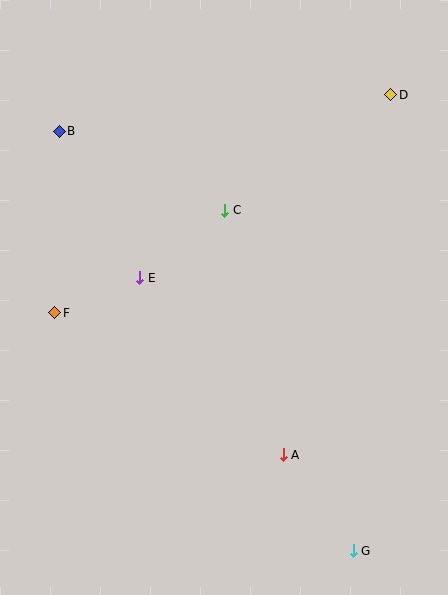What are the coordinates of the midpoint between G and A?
The midpoint between G and A is at (318, 503).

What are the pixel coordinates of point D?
Point D is at (391, 95).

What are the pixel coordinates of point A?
Point A is at (283, 455).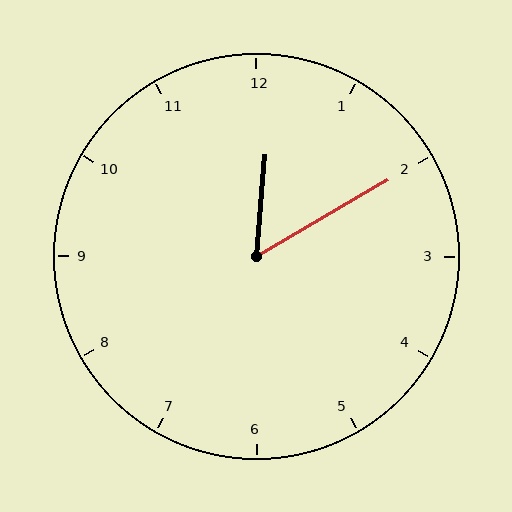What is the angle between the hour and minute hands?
Approximately 55 degrees.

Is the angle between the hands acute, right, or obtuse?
It is acute.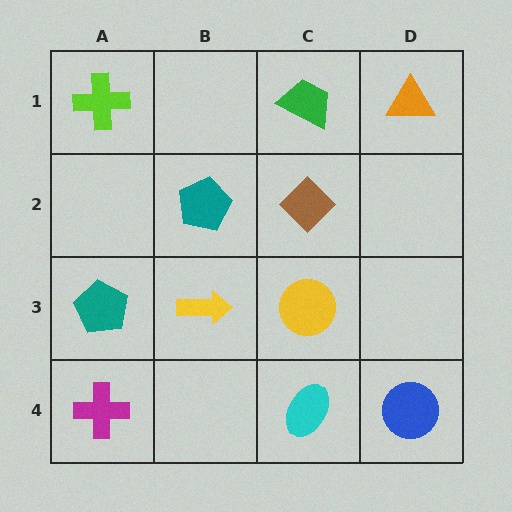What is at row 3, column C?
A yellow circle.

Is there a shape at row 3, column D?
No, that cell is empty.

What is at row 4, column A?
A magenta cross.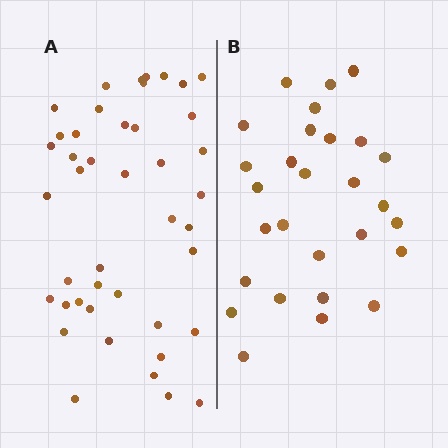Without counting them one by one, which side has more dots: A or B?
Region A (the left region) has more dots.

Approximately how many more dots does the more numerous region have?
Region A has approximately 15 more dots than region B.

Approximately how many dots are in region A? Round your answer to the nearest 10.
About 40 dots. (The exact count is 43, which rounds to 40.)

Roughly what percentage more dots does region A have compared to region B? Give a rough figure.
About 55% more.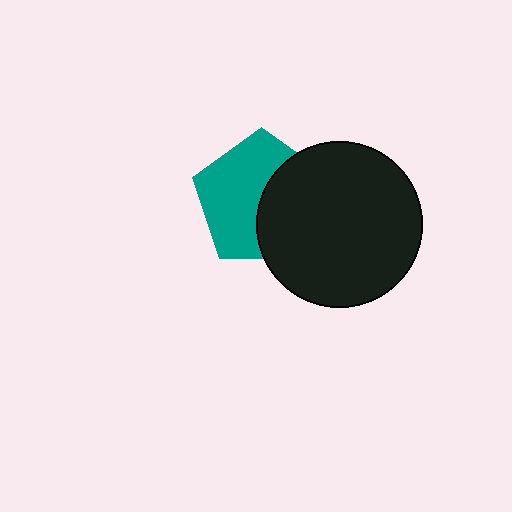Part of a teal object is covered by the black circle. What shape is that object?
It is a pentagon.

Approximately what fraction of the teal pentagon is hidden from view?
Roughly 44% of the teal pentagon is hidden behind the black circle.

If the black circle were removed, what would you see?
You would see the complete teal pentagon.